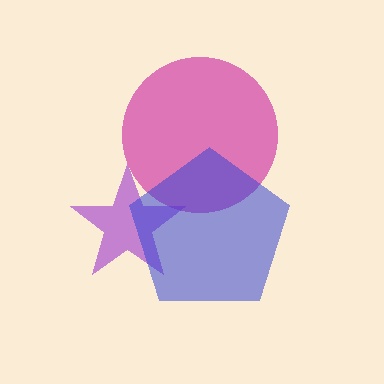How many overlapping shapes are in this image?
There are 3 overlapping shapes in the image.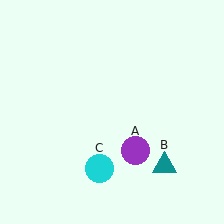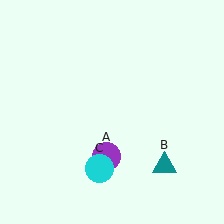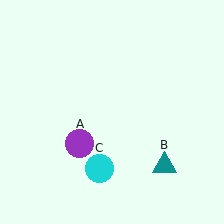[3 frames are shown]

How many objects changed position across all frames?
1 object changed position: purple circle (object A).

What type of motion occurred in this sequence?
The purple circle (object A) rotated clockwise around the center of the scene.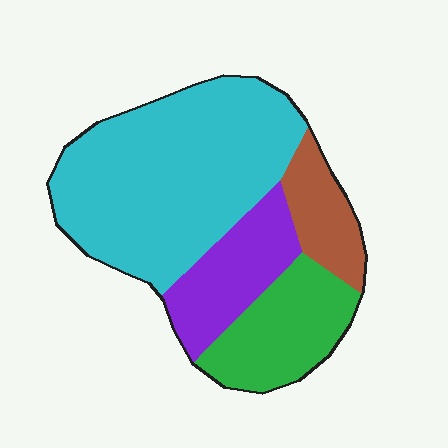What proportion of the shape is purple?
Purple takes up about one sixth (1/6) of the shape.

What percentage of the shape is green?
Green takes up less than a quarter of the shape.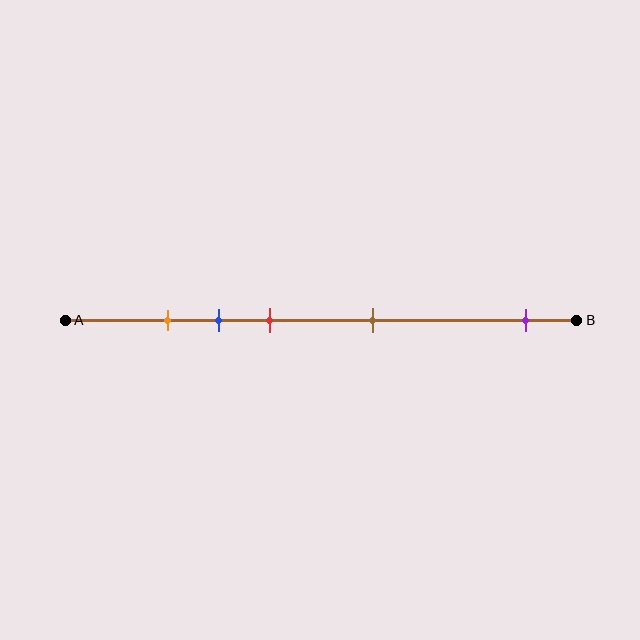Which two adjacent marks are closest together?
The orange and blue marks are the closest adjacent pair.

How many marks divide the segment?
There are 5 marks dividing the segment.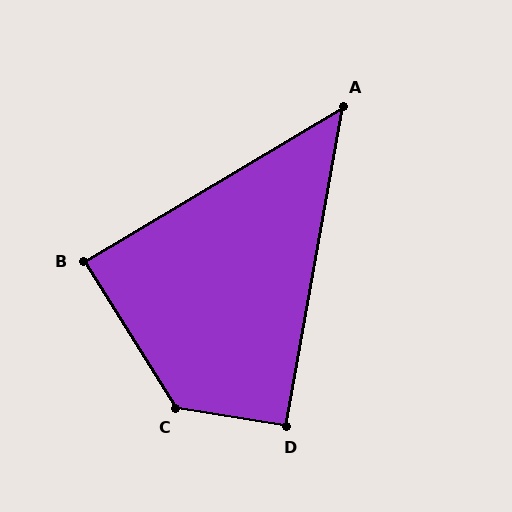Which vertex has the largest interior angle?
C, at approximately 131 degrees.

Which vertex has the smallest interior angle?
A, at approximately 49 degrees.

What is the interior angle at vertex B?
Approximately 89 degrees (approximately right).